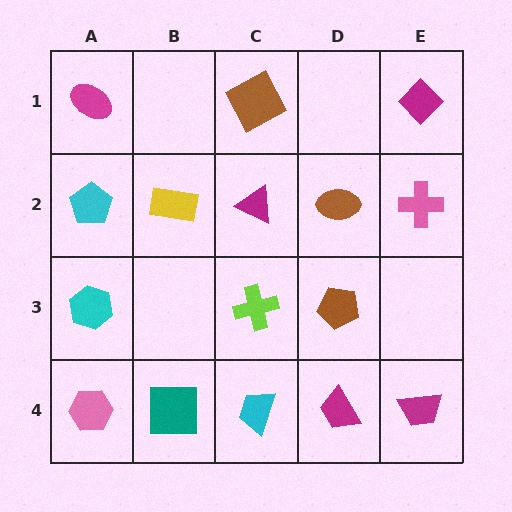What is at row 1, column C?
A brown square.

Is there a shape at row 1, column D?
No, that cell is empty.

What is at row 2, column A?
A cyan pentagon.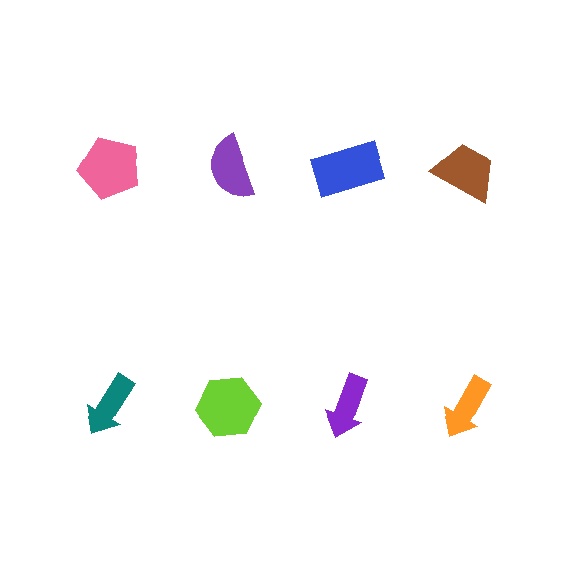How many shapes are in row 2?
4 shapes.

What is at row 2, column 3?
A purple arrow.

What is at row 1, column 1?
A pink pentagon.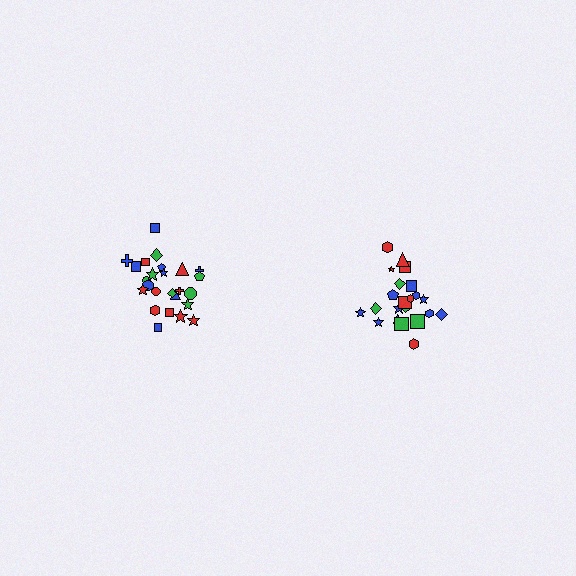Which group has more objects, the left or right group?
The left group.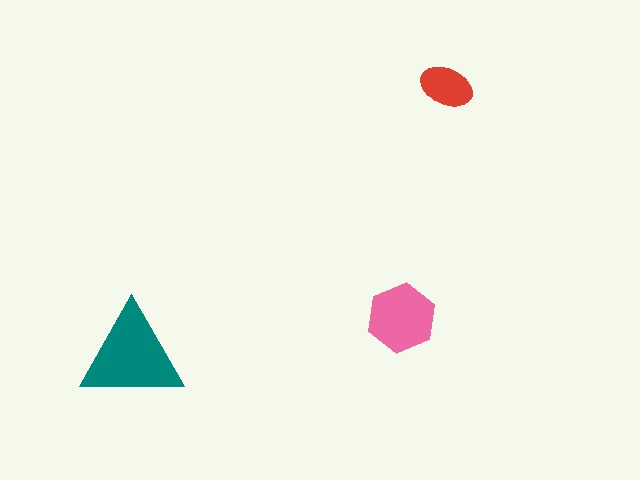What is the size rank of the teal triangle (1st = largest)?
1st.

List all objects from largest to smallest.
The teal triangle, the pink hexagon, the red ellipse.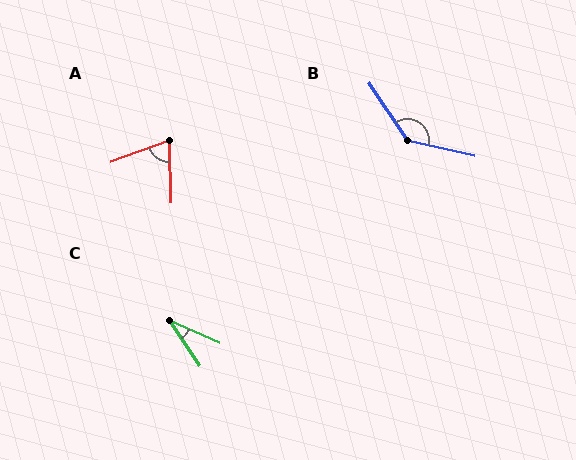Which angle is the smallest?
C, at approximately 31 degrees.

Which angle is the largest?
B, at approximately 137 degrees.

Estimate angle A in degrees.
Approximately 72 degrees.